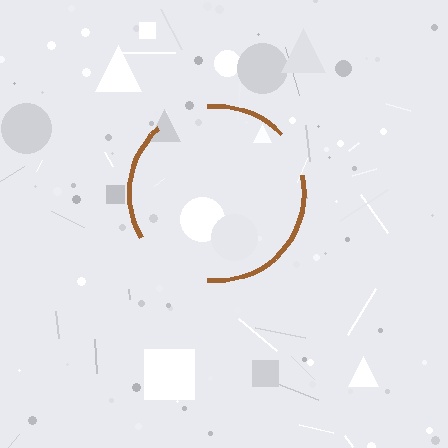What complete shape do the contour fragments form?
The contour fragments form a circle.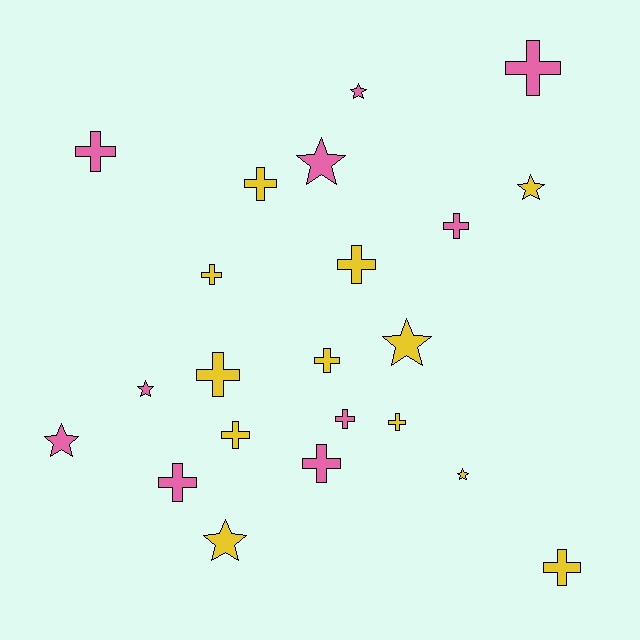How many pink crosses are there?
There are 6 pink crosses.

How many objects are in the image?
There are 22 objects.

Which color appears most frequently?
Yellow, with 12 objects.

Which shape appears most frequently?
Cross, with 14 objects.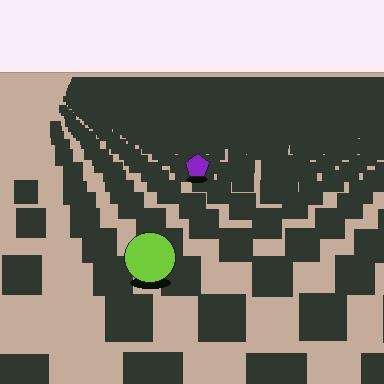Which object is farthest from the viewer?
The purple pentagon is farthest from the viewer. It appears smaller and the ground texture around it is denser.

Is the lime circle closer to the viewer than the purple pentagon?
Yes. The lime circle is closer — you can tell from the texture gradient: the ground texture is coarser near it.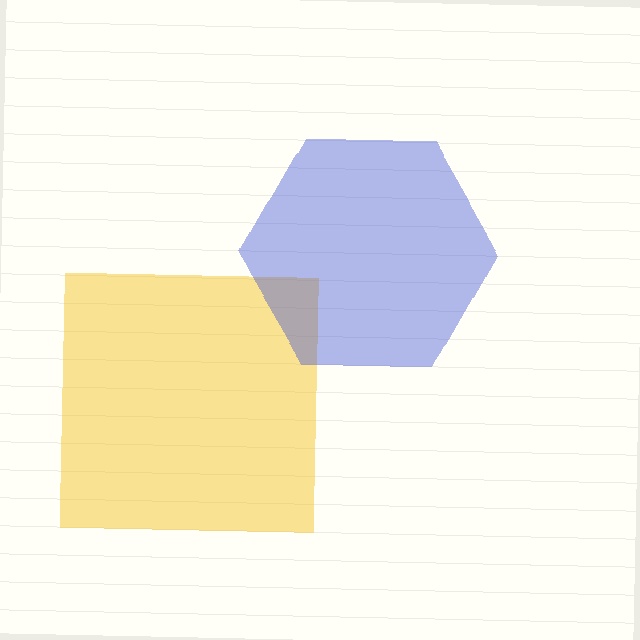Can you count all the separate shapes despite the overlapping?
Yes, there are 2 separate shapes.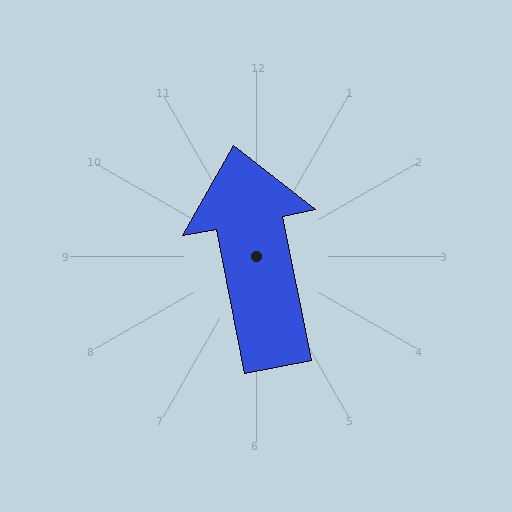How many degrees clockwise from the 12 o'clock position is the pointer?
Approximately 349 degrees.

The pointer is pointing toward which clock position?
Roughly 12 o'clock.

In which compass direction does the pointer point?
North.